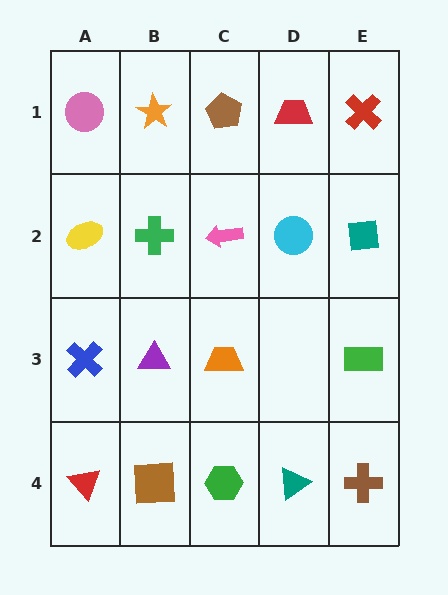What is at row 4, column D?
A teal triangle.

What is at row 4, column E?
A brown cross.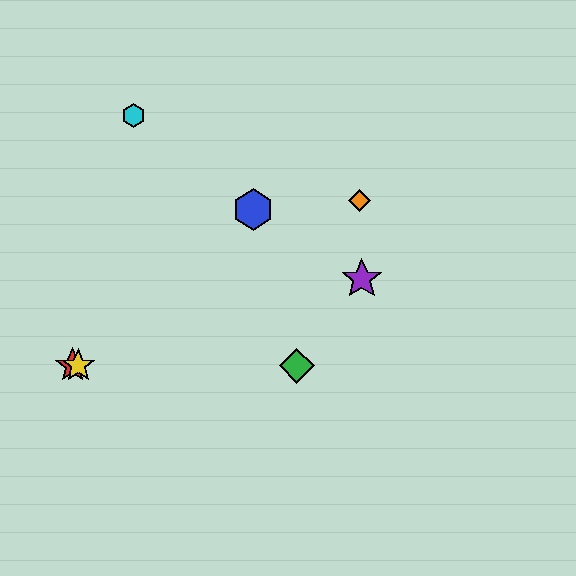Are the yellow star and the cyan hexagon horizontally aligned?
No, the yellow star is at y≈366 and the cyan hexagon is at y≈115.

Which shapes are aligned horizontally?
The red star, the green diamond, the yellow star are aligned horizontally.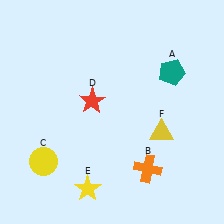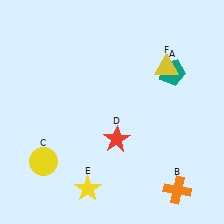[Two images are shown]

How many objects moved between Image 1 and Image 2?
3 objects moved between the two images.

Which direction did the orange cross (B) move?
The orange cross (B) moved right.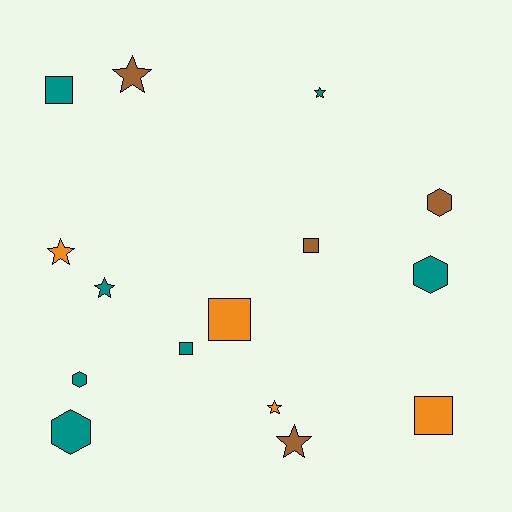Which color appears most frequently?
Teal, with 7 objects.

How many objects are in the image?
There are 15 objects.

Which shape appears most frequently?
Star, with 6 objects.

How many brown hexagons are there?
There is 1 brown hexagon.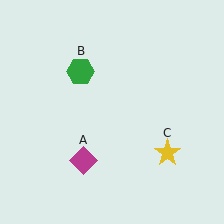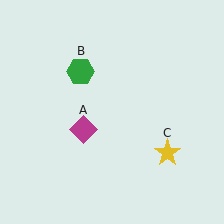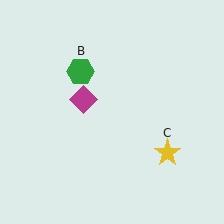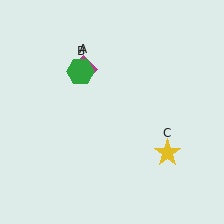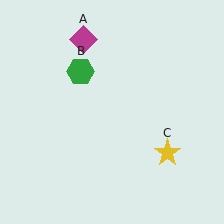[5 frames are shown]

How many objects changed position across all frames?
1 object changed position: magenta diamond (object A).